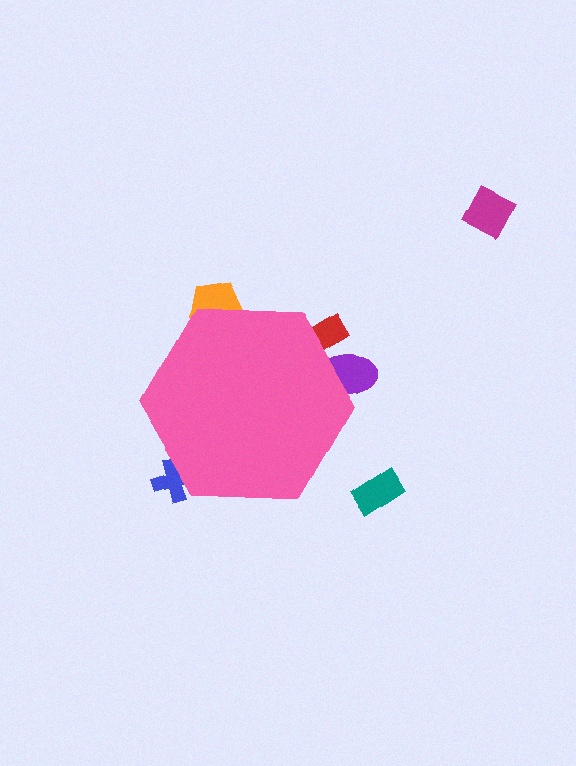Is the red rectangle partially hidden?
Yes, the red rectangle is partially hidden behind the pink hexagon.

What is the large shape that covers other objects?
A pink hexagon.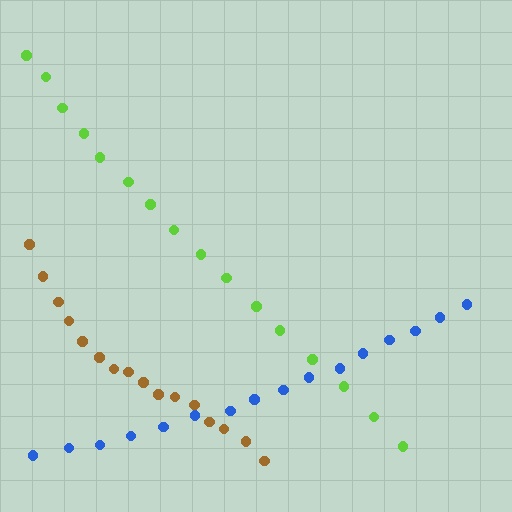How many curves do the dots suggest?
There are 3 distinct paths.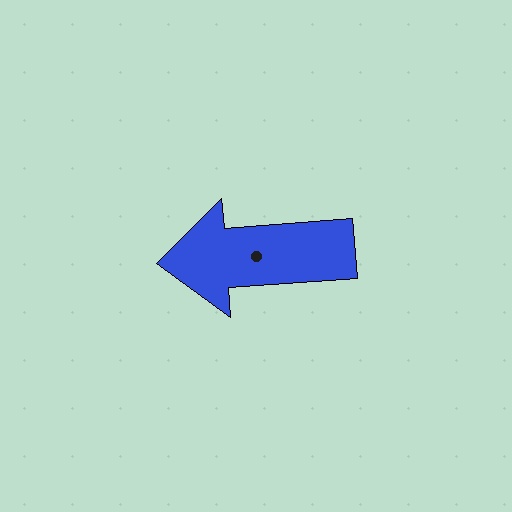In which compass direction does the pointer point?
West.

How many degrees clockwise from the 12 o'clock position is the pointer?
Approximately 266 degrees.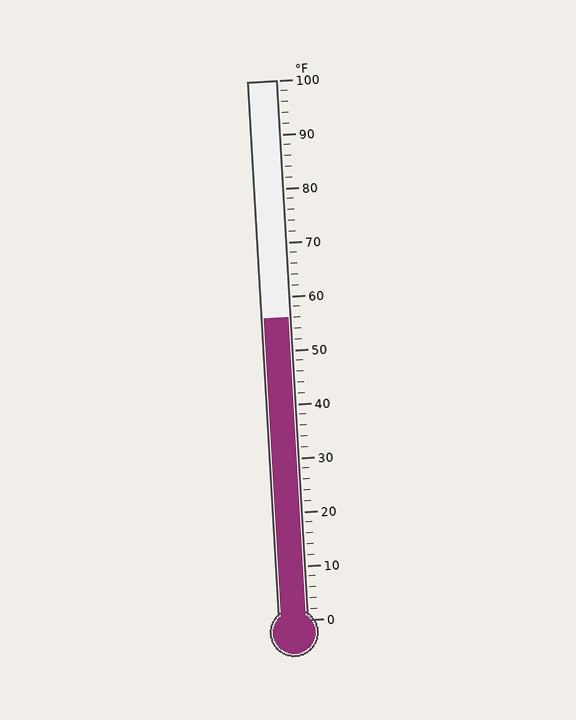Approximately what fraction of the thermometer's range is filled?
The thermometer is filled to approximately 55% of its range.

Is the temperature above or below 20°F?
The temperature is above 20°F.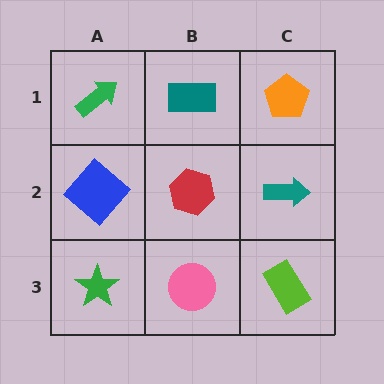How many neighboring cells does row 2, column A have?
3.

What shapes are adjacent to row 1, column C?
A teal arrow (row 2, column C), a teal rectangle (row 1, column B).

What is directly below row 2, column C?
A lime rectangle.